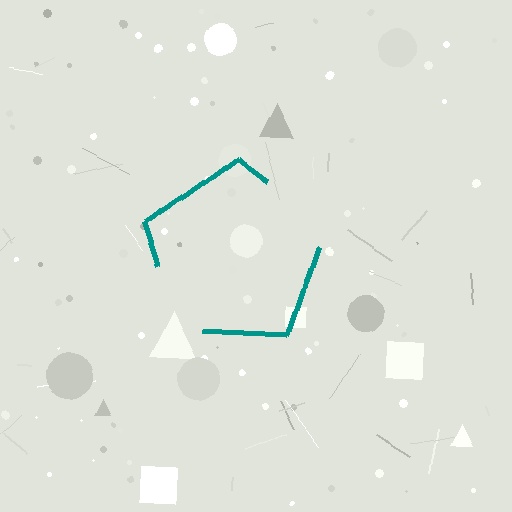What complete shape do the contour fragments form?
The contour fragments form a pentagon.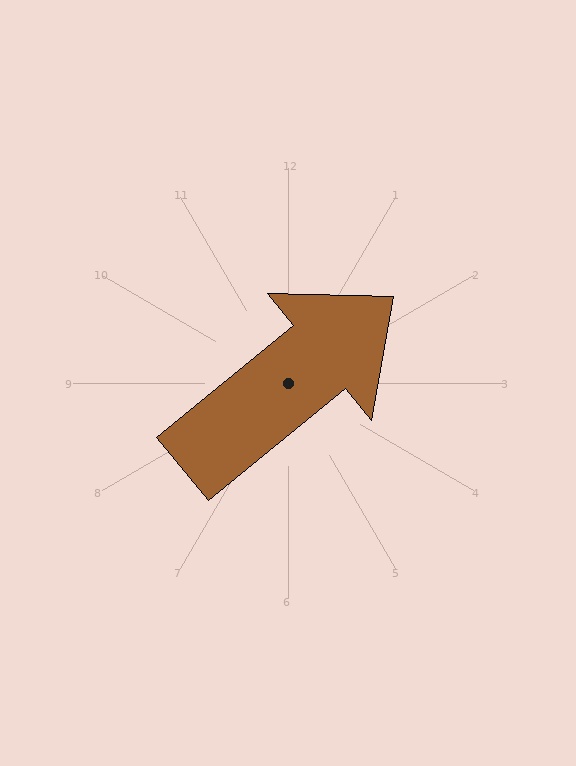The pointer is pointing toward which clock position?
Roughly 2 o'clock.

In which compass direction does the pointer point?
Northeast.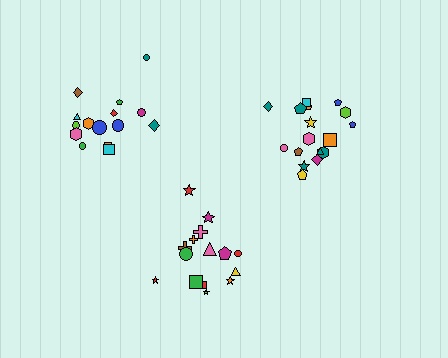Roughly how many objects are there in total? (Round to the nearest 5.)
Roughly 50 objects in total.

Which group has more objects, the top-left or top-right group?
The top-right group.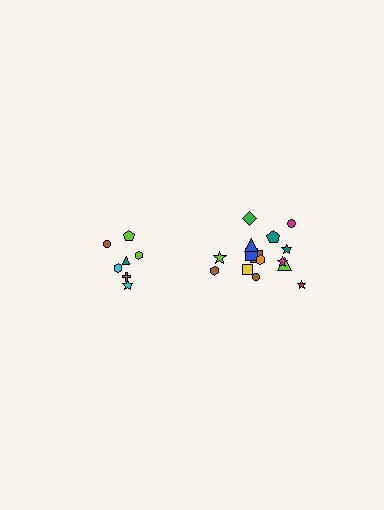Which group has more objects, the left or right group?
The right group.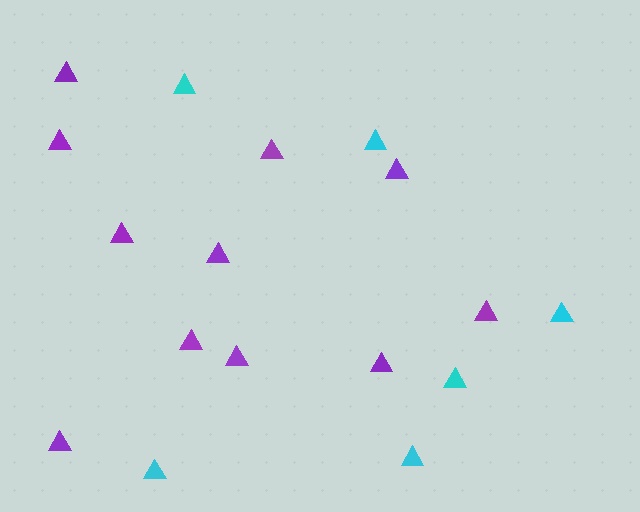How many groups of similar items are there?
There are 2 groups: one group of purple triangles (11) and one group of cyan triangles (6).